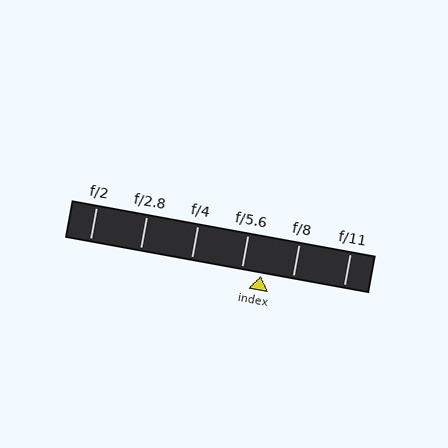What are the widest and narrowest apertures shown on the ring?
The widest aperture shown is f/2 and the narrowest is f/11.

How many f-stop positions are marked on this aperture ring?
There are 6 f-stop positions marked.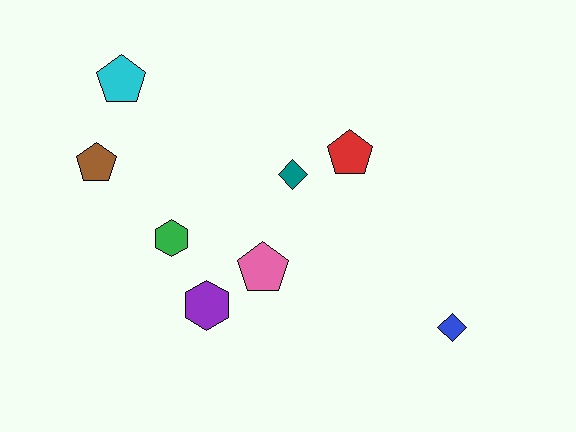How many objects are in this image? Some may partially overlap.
There are 8 objects.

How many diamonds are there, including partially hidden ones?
There are 2 diamonds.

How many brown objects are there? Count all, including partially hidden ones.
There is 1 brown object.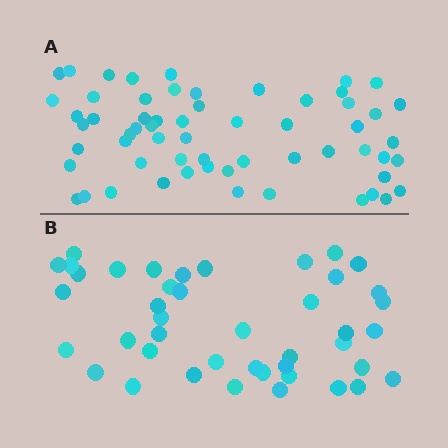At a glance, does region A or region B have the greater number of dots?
Region A (the top region) has more dots.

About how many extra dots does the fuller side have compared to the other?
Region A has approximately 15 more dots than region B.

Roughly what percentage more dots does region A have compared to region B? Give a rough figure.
About 40% more.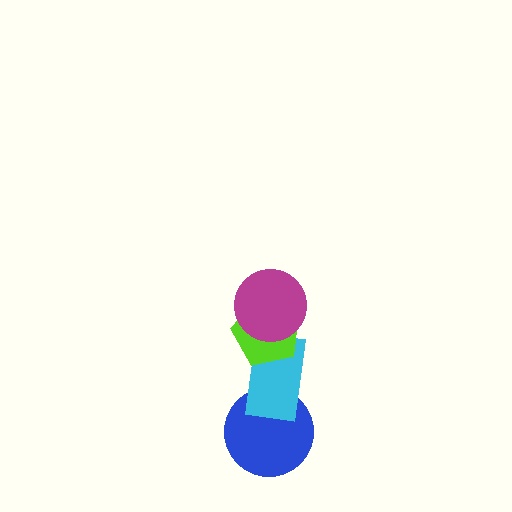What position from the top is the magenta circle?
The magenta circle is 1st from the top.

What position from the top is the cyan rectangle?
The cyan rectangle is 3rd from the top.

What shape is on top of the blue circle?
The cyan rectangle is on top of the blue circle.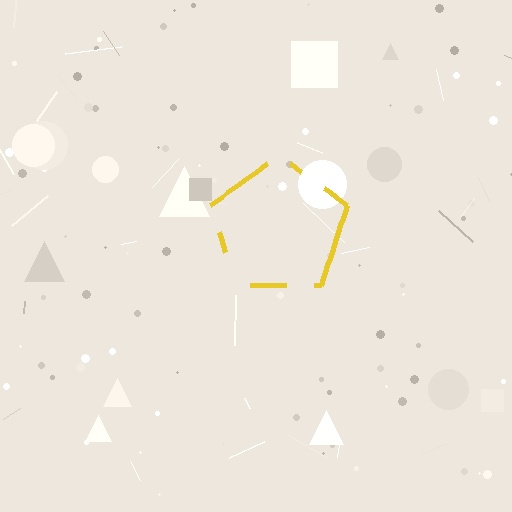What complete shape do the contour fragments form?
The contour fragments form a pentagon.